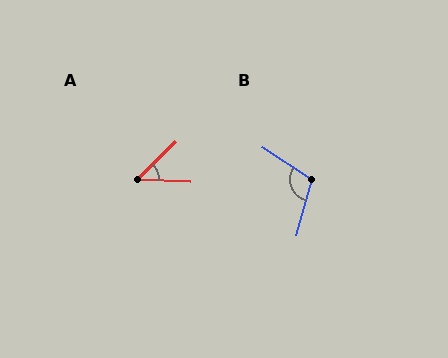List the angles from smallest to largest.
A (47°), B (108°).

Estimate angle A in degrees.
Approximately 47 degrees.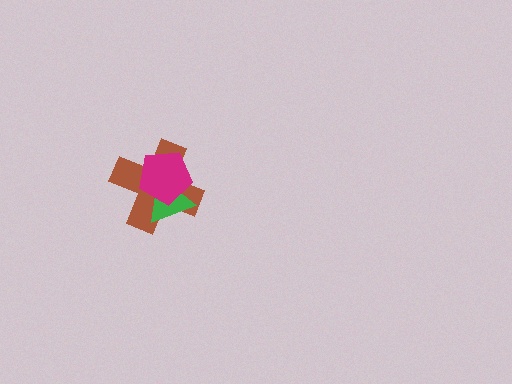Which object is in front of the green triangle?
The magenta pentagon is in front of the green triangle.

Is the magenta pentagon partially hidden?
No, no other shape covers it.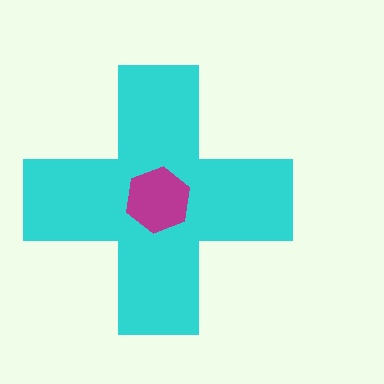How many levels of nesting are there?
2.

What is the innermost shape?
The magenta hexagon.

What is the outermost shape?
The cyan cross.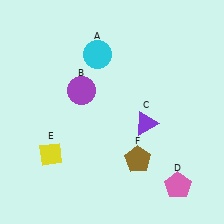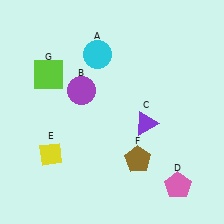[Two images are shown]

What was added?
A lime square (G) was added in Image 2.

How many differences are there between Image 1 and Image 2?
There is 1 difference between the two images.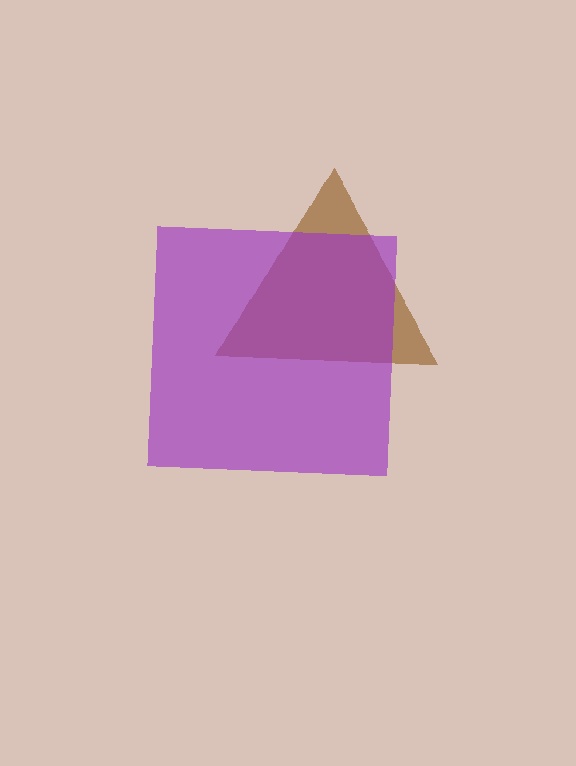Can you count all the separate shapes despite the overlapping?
Yes, there are 2 separate shapes.